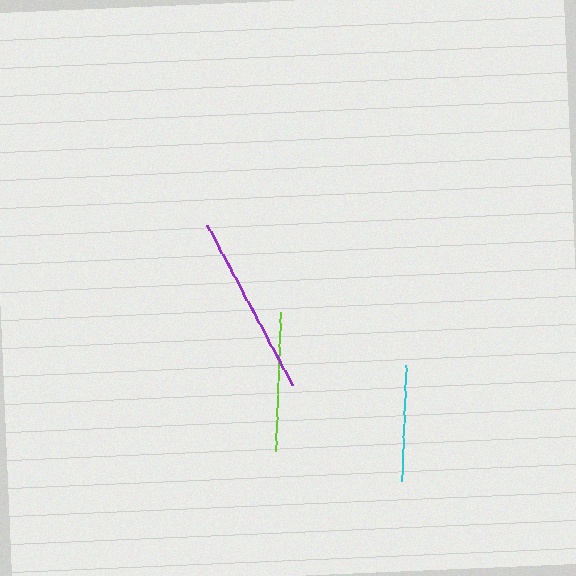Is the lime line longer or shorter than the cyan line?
The lime line is longer than the cyan line.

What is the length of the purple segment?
The purple segment is approximately 181 pixels long.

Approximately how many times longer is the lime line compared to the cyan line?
The lime line is approximately 1.2 times the length of the cyan line.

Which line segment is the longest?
The purple line is the longest at approximately 181 pixels.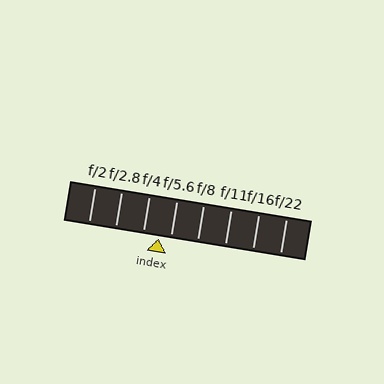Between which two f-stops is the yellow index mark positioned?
The index mark is between f/4 and f/5.6.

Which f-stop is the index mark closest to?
The index mark is closest to f/5.6.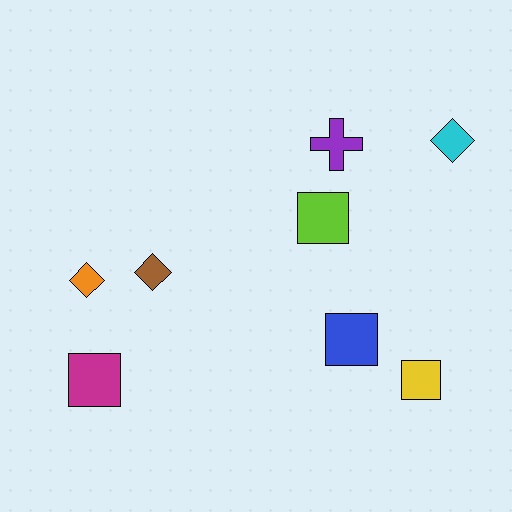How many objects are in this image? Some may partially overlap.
There are 8 objects.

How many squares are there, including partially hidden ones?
There are 4 squares.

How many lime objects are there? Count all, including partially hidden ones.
There is 1 lime object.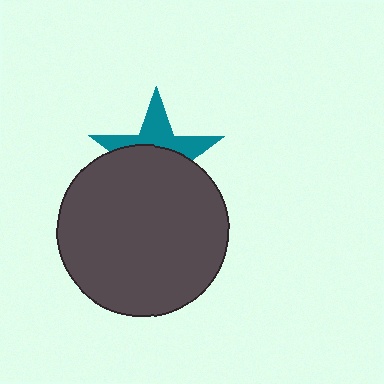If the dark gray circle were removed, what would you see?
You would see the complete teal star.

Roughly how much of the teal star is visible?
A small part of it is visible (roughly 42%).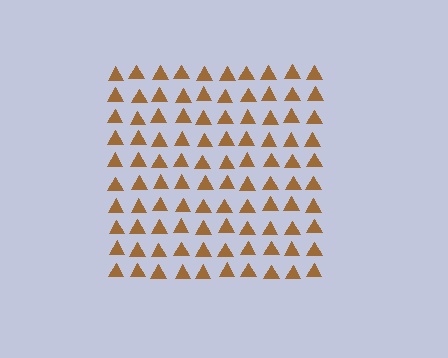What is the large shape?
The large shape is a square.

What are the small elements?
The small elements are triangles.